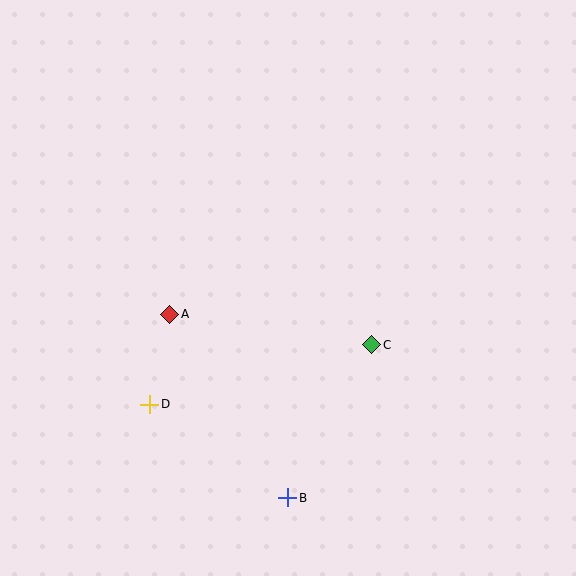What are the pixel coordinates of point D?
Point D is at (150, 404).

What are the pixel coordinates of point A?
Point A is at (170, 314).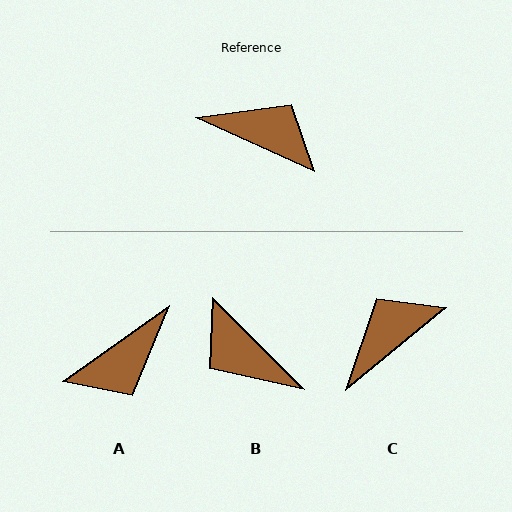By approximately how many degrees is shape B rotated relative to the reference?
Approximately 159 degrees counter-clockwise.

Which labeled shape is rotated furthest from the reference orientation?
B, about 159 degrees away.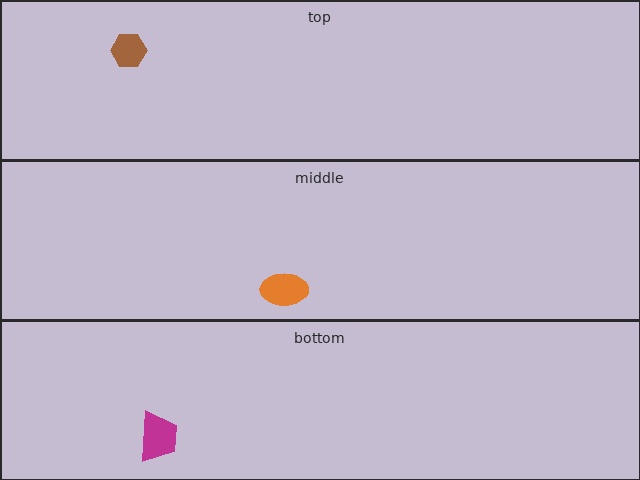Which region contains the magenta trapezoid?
The bottom region.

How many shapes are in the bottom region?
1.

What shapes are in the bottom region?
The magenta trapezoid.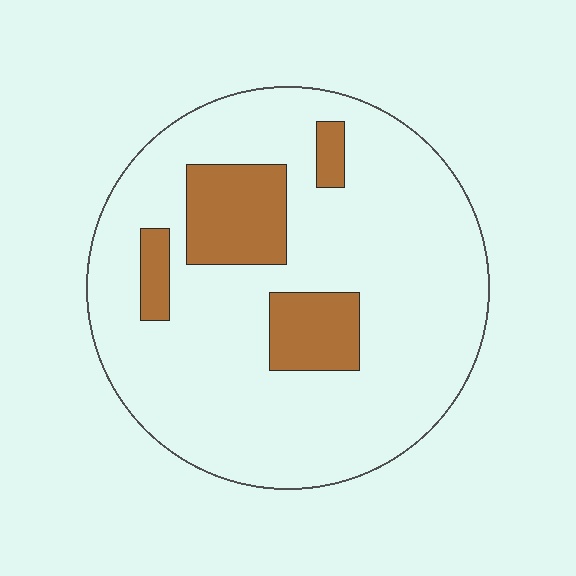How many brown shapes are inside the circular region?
4.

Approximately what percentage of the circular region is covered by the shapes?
Approximately 15%.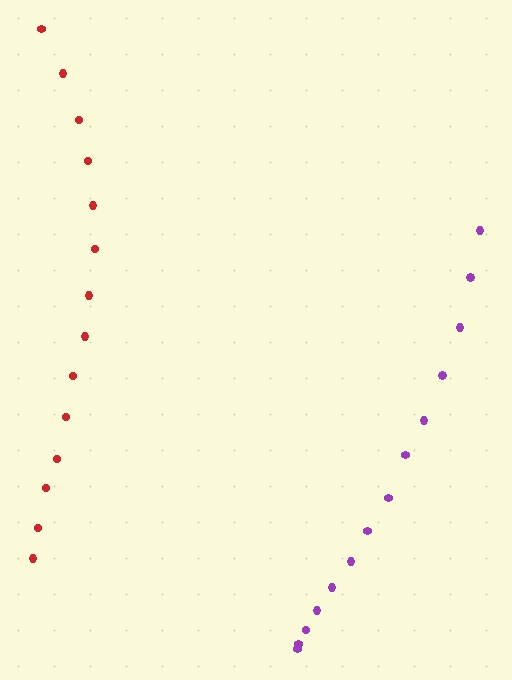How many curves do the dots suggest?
There are 2 distinct paths.